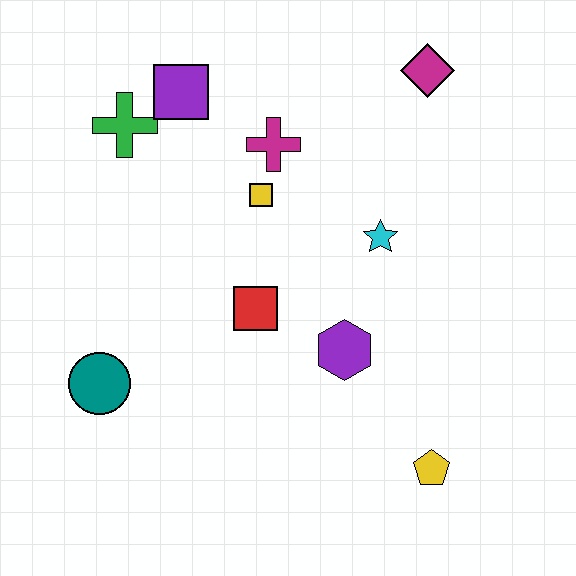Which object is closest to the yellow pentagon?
The purple hexagon is closest to the yellow pentagon.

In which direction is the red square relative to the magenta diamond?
The red square is below the magenta diamond.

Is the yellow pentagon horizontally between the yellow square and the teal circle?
No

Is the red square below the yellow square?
Yes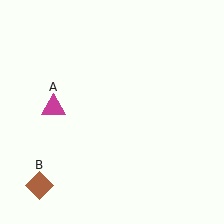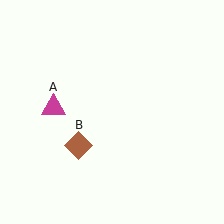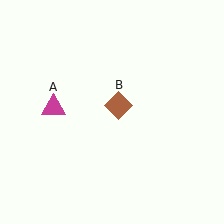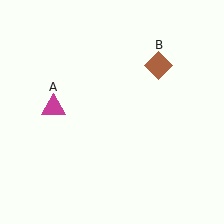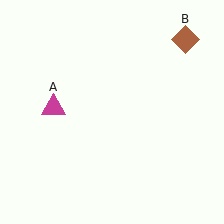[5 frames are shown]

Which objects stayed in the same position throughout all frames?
Magenta triangle (object A) remained stationary.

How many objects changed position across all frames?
1 object changed position: brown diamond (object B).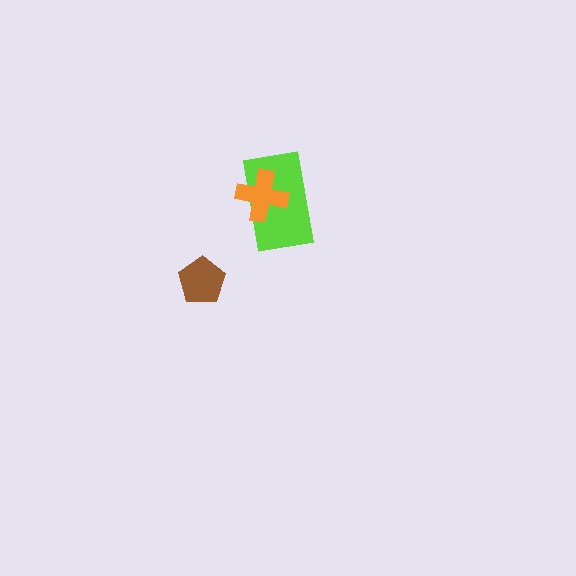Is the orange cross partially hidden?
No, no other shape covers it.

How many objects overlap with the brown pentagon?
0 objects overlap with the brown pentagon.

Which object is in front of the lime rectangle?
The orange cross is in front of the lime rectangle.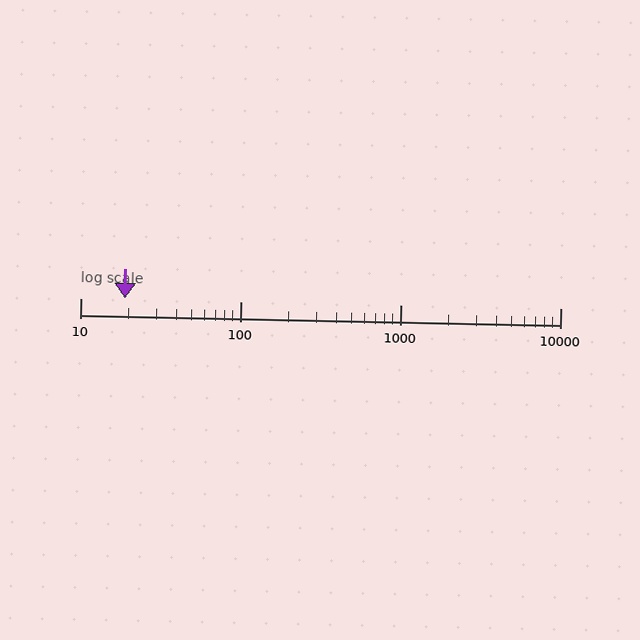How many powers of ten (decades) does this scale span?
The scale spans 3 decades, from 10 to 10000.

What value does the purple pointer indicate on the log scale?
The pointer indicates approximately 19.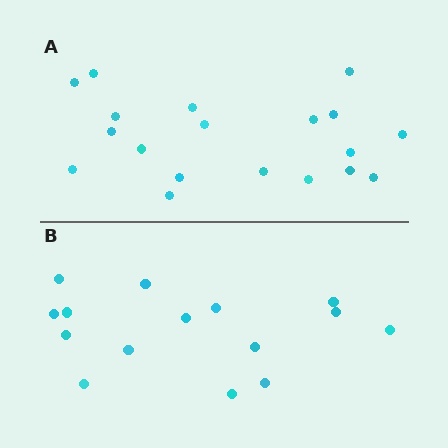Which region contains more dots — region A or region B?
Region A (the top region) has more dots.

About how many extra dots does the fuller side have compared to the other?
Region A has about 4 more dots than region B.